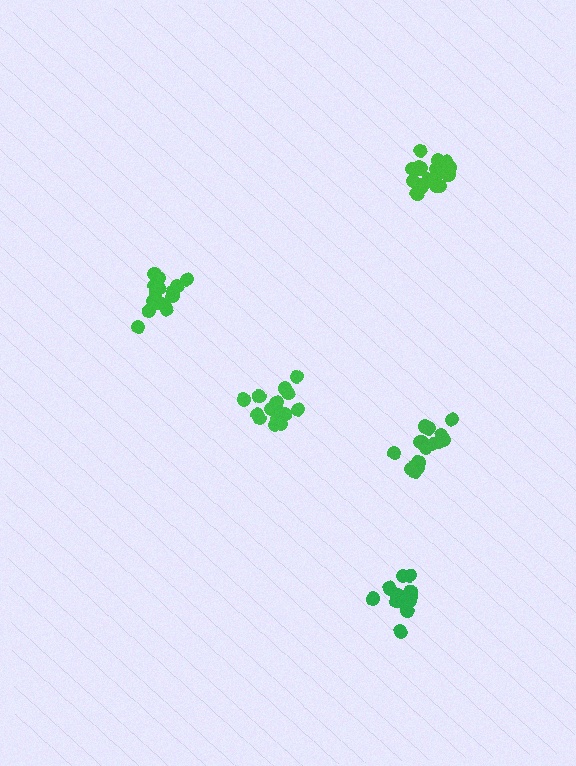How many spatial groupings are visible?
There are 5 spatial groupings.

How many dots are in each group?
Group 1: 16 dots, Group 2: 16 dots, Group 3: 15 dots, Group 4: 19 dots, Group 5: 15 dots (81 total).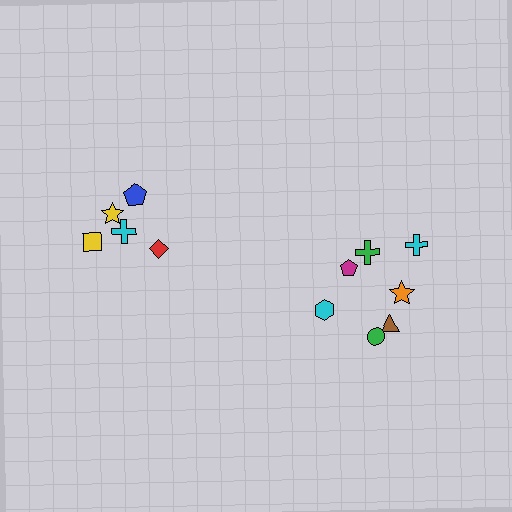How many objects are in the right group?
There are 7 objects.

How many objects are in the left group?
There are 5 objects.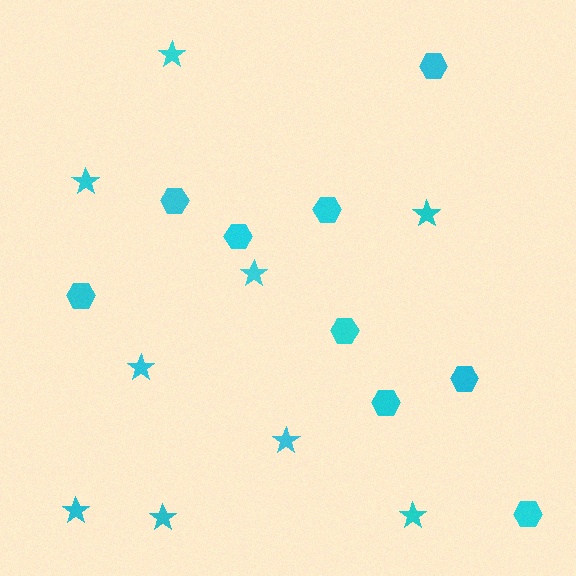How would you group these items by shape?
There are 2 groups: one group of hexagons (9) and one group of stars (9).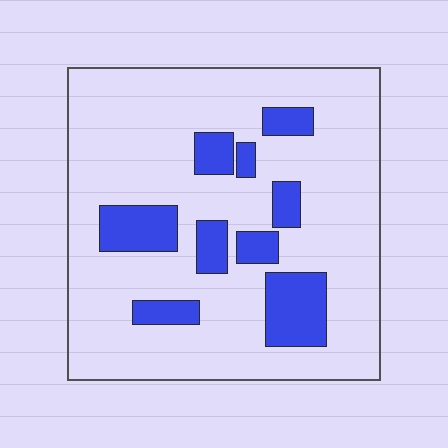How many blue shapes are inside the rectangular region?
9.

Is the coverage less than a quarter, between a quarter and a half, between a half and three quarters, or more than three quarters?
Less than a quarter.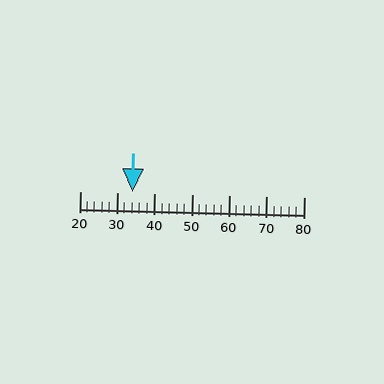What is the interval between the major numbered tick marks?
The major tick marks are spaced 10 units apart.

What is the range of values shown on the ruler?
The ruler shows values from 20 to 80.